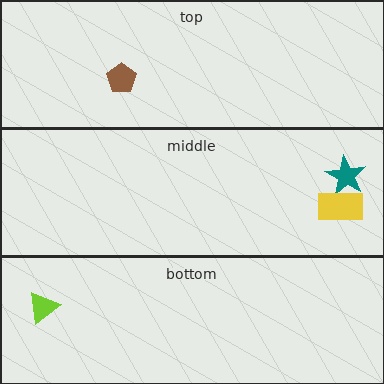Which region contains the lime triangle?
The bottom region.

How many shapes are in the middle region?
2.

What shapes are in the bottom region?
The lime triangle.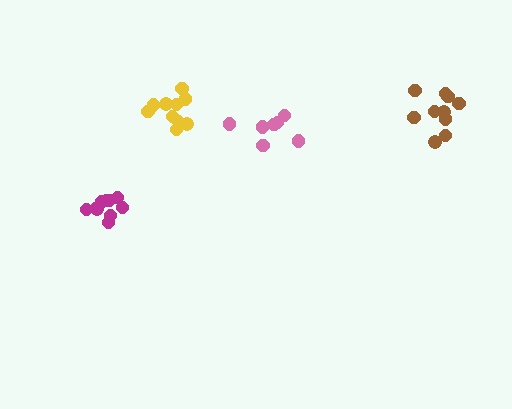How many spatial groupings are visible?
There are 4 spatial groupings.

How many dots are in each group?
Group 1: 7 dots, Group 2: 10 dots, Group 3: 10 dots, Group 4: 10 dots (37 total).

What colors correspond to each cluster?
The clusters are colored: pink, magenta, brown, yellow.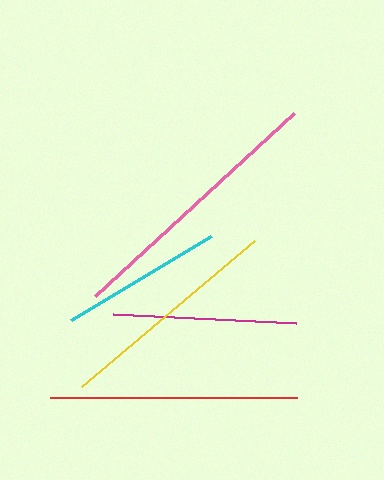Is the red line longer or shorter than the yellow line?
The red line is longer than the yellow line.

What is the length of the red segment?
The red segment is approximately 247 pixels long.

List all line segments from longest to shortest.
From longest to shortest: pink, red, yellow, magenta, cyan.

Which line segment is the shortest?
The cyan line is the shortest at approximately 163 pixels.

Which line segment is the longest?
The pink line is the longest at approximately 271 pixels.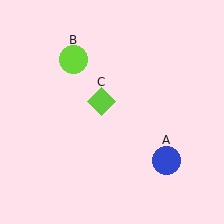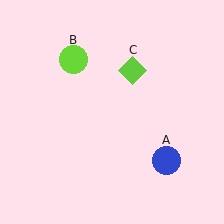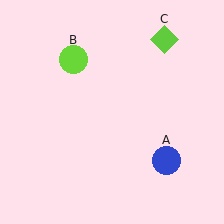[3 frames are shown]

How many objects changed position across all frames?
1 object changed position: lime diamond (object C).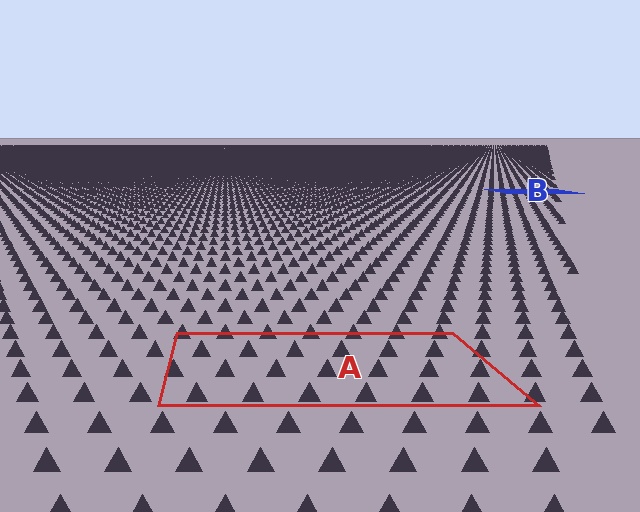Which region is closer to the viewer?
Region A is closer. The texture elements there are larger and more spread out.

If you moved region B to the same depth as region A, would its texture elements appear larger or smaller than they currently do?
They would appear larger. At a closer depth, the same texture elements are projected at a bigger on-screen size.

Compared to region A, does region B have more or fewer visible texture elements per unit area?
Region B has more texture elements per unit area — they are packed more densely because it is farther away.